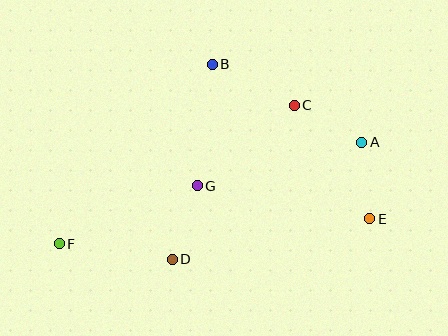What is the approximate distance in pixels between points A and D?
The distance between A and D is approximately 223 pixels.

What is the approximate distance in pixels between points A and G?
The distance between A and G is approximately 170 pixels.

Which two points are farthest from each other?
Points A and F are farthest from each other.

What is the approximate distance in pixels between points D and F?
The distance between D and F is approximately 114 pixels.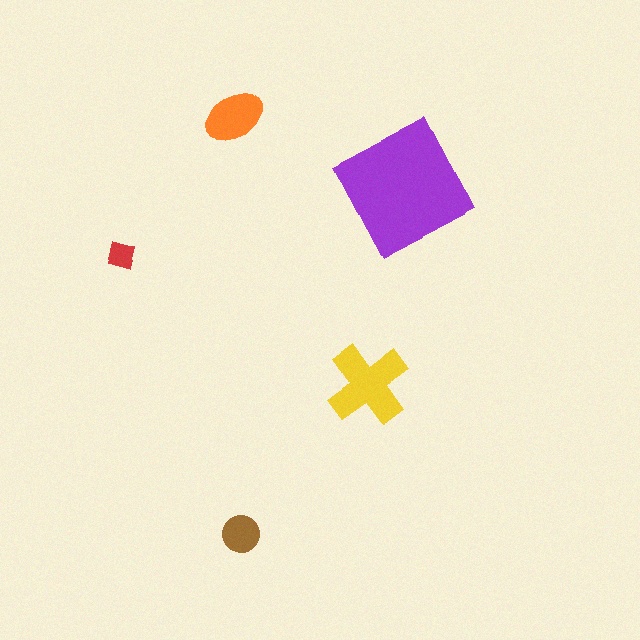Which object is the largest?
The purple square.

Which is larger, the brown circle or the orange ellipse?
The orange ellipse.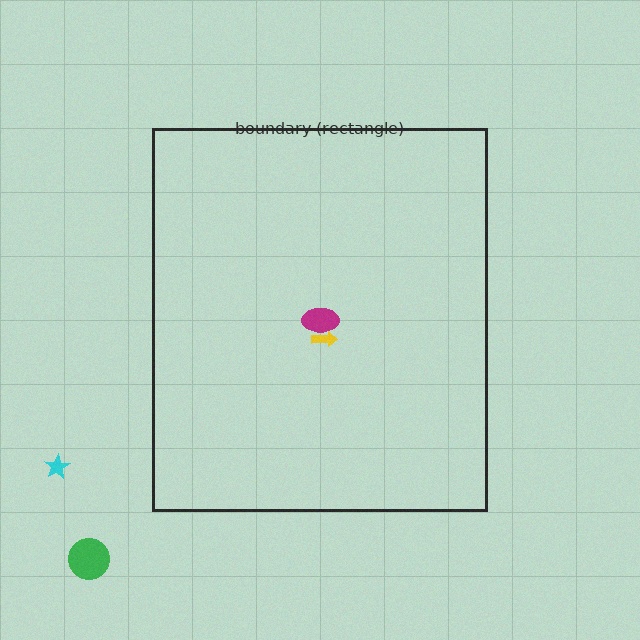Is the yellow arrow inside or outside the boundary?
Inside.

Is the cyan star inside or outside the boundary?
Outside.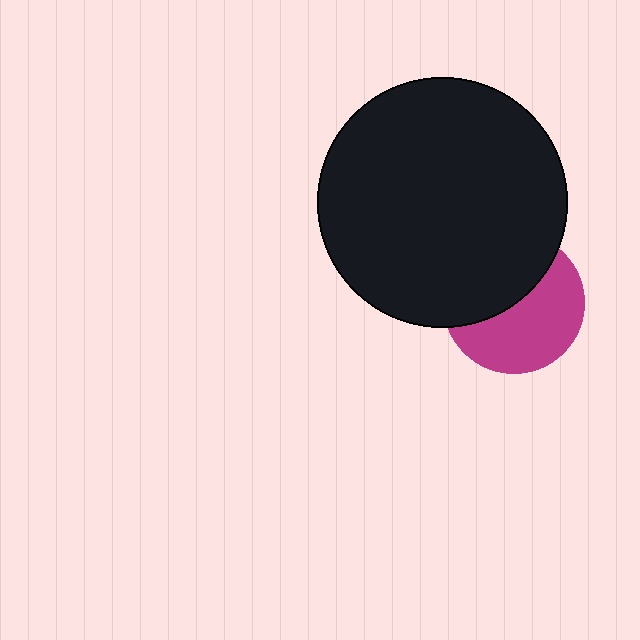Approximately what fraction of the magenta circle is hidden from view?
Roughly 46% of the magenta circle is hidden behind the black circle.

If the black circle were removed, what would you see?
You would see the complete magenta circle.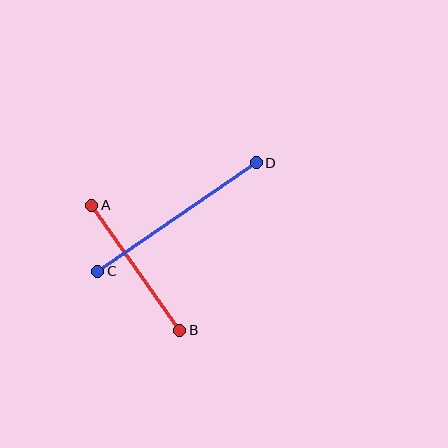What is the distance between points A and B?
The distance is approximately 153 pixels.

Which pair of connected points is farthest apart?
Points C and D are farthest apart.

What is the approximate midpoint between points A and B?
The midpoint is at approximately (136, 268) pixels.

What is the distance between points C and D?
The distance is approximately 192 pixels.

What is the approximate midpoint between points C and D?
The midpoint is at approximately (177, 217) pixels.